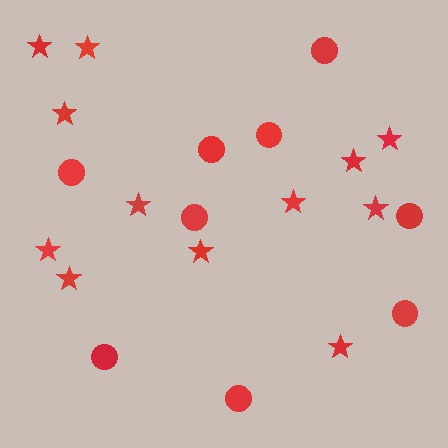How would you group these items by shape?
There are 2 groups: one group of circles (9) and one group of stars (12).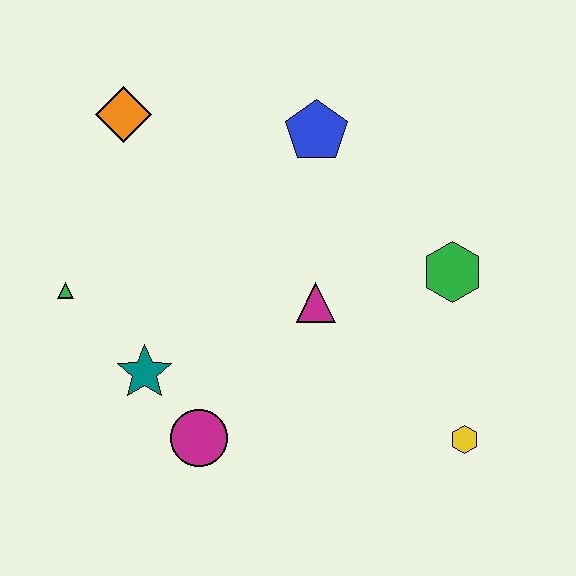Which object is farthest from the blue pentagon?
The yellow hexagon is farthest from the blue pentagon.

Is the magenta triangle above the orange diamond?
No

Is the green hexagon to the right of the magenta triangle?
Yes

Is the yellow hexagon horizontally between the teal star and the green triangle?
No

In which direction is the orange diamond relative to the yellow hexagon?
The orange diamond is to the left of the yellow hexagon.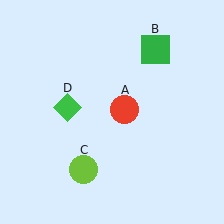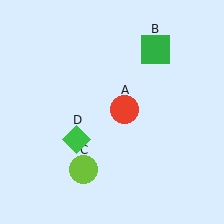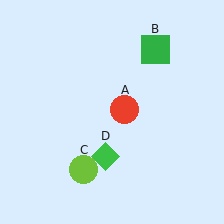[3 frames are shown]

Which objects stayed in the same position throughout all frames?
Red circle (object A) and green square (object B) and lime circle (object C) remained stationary.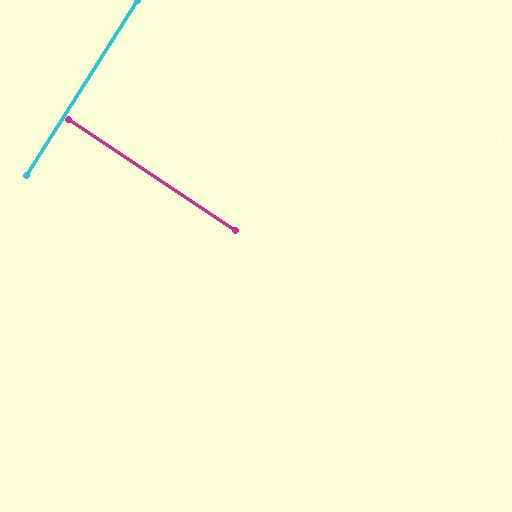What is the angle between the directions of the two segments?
Approximately 89 degrees.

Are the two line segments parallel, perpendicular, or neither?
Perpendicular — they meet at approximately 89°.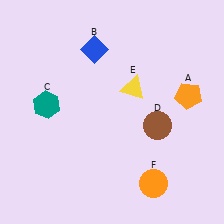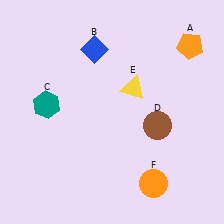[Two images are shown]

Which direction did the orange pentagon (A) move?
The orange pentagon (A) moved up.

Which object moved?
The orange pentagon (A) moved up.